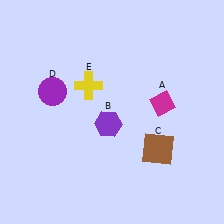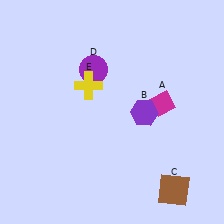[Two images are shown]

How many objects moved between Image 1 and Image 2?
3 objects moved between the two images.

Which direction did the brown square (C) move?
The brown square (C) moved down.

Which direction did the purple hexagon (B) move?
The purple hexagon (B) moved right.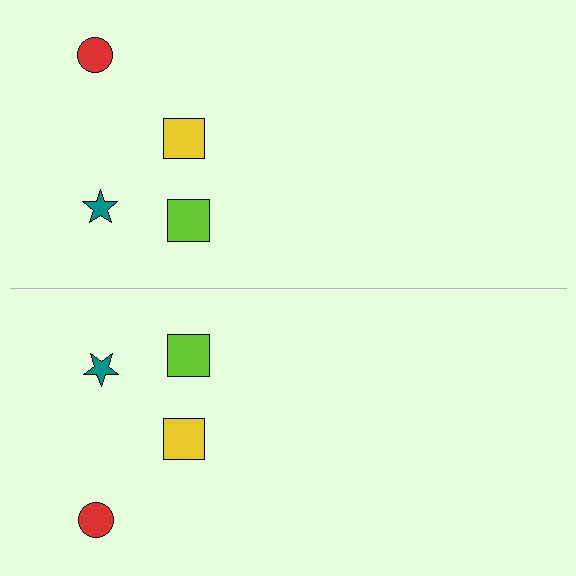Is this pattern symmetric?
Yes, this pattern has bilateral (reflection) symmetry.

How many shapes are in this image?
There are 8 shapes in this image.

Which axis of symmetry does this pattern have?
The pattern has a horizontal axis of symmetry running through the center of the image.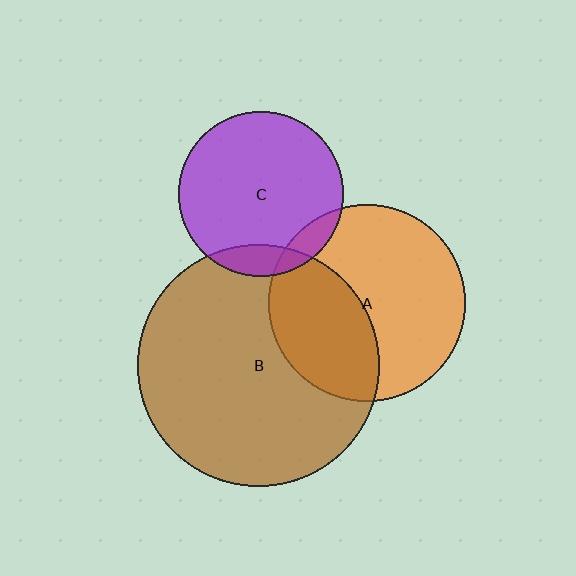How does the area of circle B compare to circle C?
Approximately 2.1 times.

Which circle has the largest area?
Circle B (brown).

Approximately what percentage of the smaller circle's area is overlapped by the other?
Approximately 10%.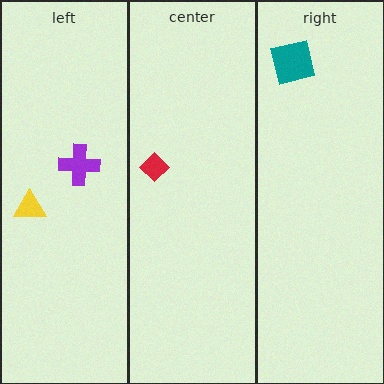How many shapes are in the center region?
1.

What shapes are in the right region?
The teal square.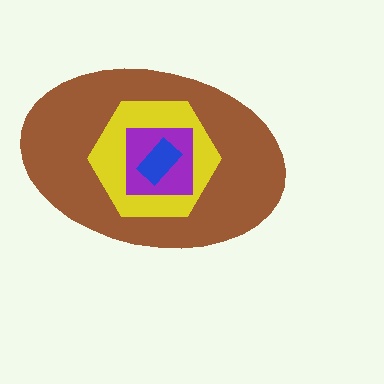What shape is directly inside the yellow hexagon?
The purple square.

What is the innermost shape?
The blue rectangle.